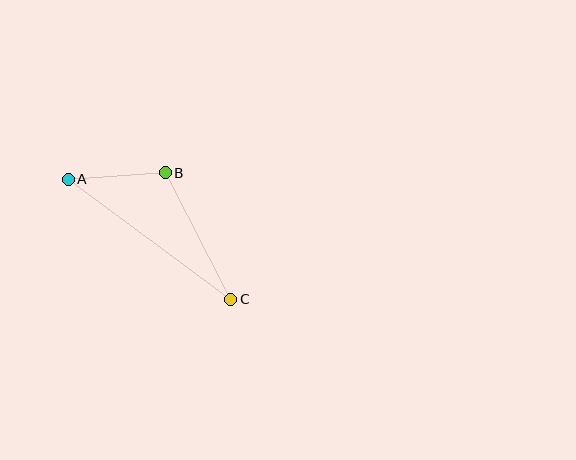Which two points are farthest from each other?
Points A and C are farthest from each other.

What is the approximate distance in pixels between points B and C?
The distance between B and C is approximately 143 pixels.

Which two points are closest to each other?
Points A and B are closest to each other.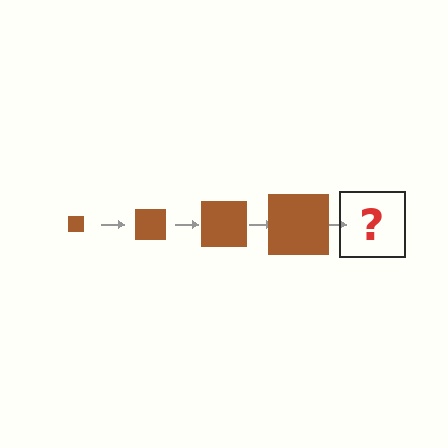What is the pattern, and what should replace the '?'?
The pattern is that the square gets progressively larger each step. The '?' should be a brown square, larger than the previous one.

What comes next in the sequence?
The next element should be a brown square, larger than the previous one.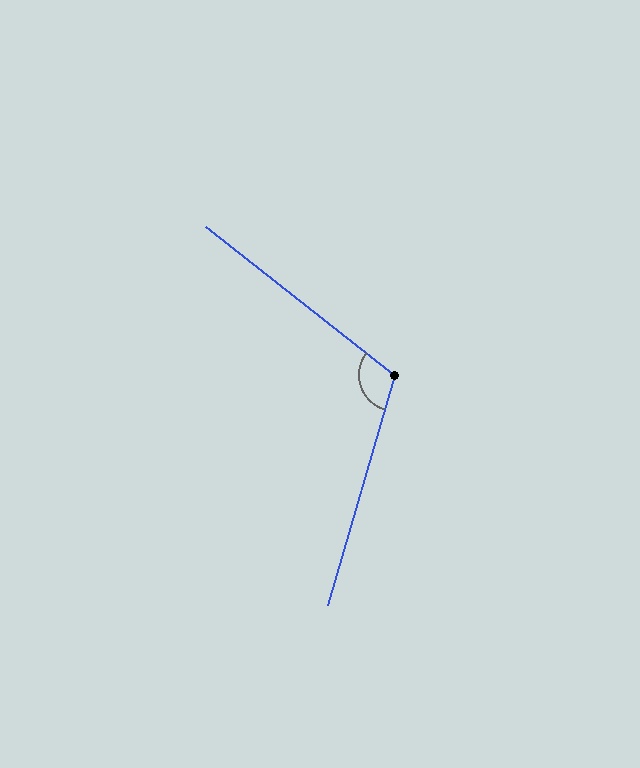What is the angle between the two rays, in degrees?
Approximately 112 degrees.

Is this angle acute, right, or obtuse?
It is obtuse.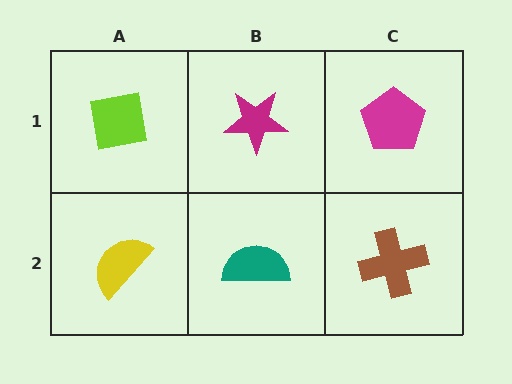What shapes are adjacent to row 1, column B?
A teal semicircle (row 2, column B), a lime square (row 1, column A), a magenta pentagon (row 1, column C).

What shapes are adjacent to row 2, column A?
A lime square (row 1, column A), a teal semicircle (row 2, column B).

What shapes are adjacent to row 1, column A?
A yellow semicircle (row 2, column A), a magenta star (row 1, column B).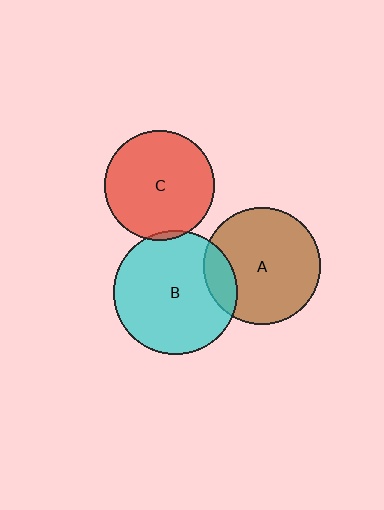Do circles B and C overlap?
Yes.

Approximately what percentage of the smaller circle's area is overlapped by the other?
Approximately 5%.